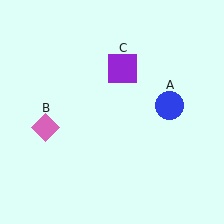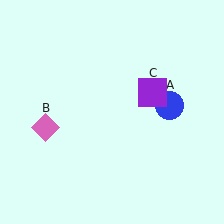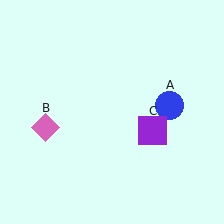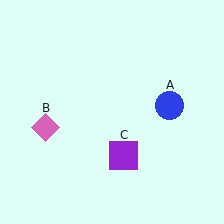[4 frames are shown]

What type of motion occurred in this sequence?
The purple square (object C) rotated clockwise around the center of the scene.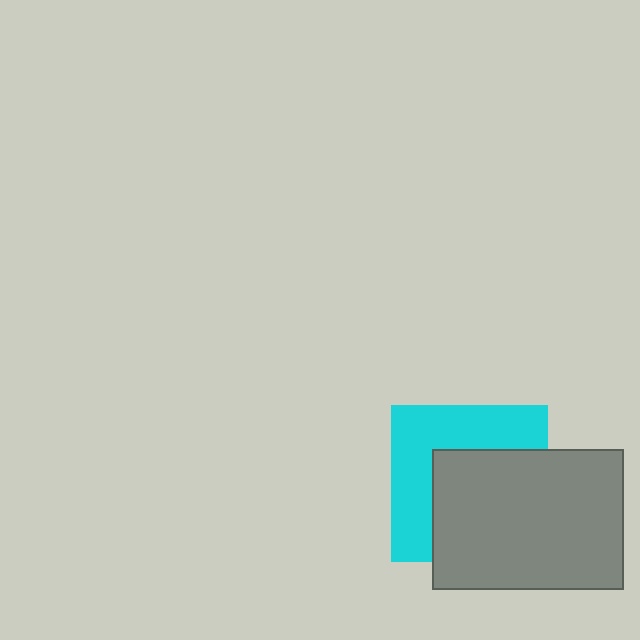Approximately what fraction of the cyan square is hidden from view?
Roughly 53% of the cyan square is hidden behind the gray rectangle.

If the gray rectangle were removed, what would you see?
You would see the complete cyan square.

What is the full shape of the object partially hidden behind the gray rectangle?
The partially hidden object is a cyan square.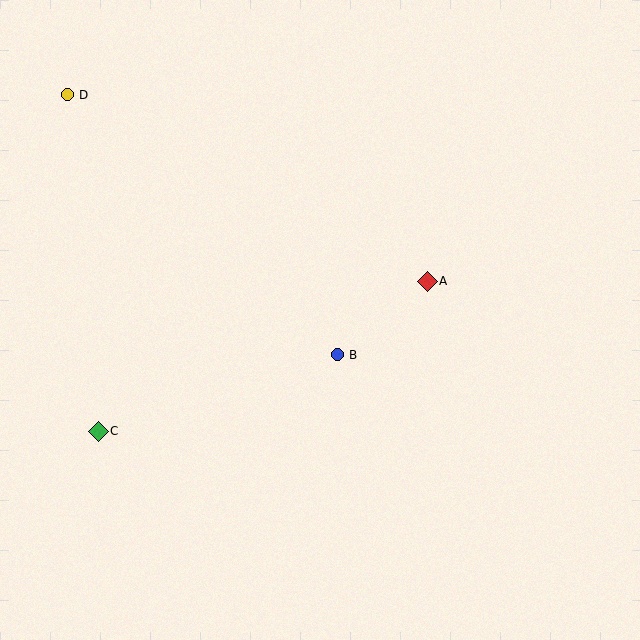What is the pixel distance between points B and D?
The distance between B and D is 375 pixels.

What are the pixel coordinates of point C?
Point C is at (98, 431).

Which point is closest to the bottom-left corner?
Point C is closest to the bottom-left corner.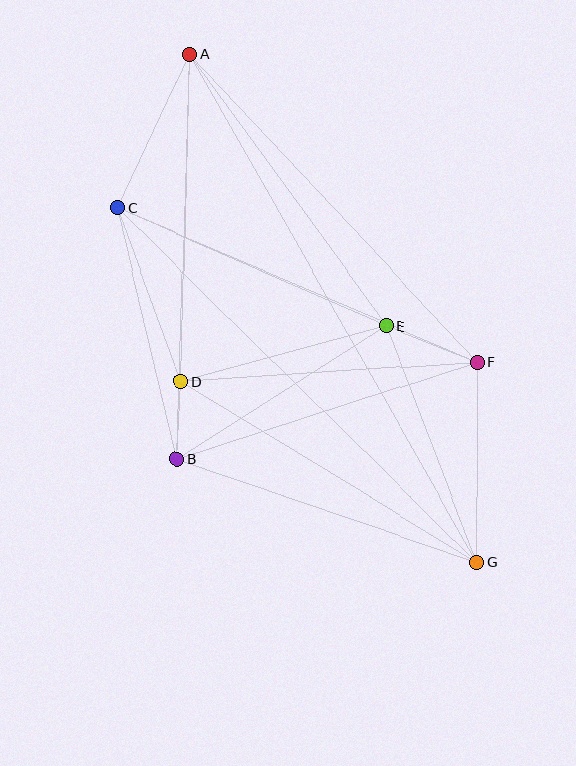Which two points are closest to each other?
Points B and D are closest to each other.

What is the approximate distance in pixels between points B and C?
The distance between B and C is approximately 258 pixels.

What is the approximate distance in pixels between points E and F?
The distance between E and F is approximately 98 pixels.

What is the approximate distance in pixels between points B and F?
The distance between B and F is approximately 316 pixels.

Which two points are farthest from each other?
Points A and G are farthest from each other.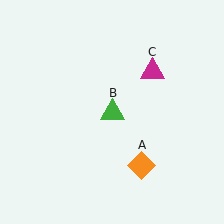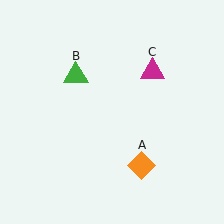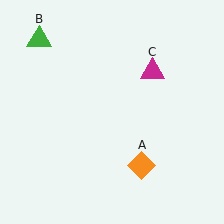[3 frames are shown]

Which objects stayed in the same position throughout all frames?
Orange diamond (object A) and magenta triangle (object C) remained stationary.